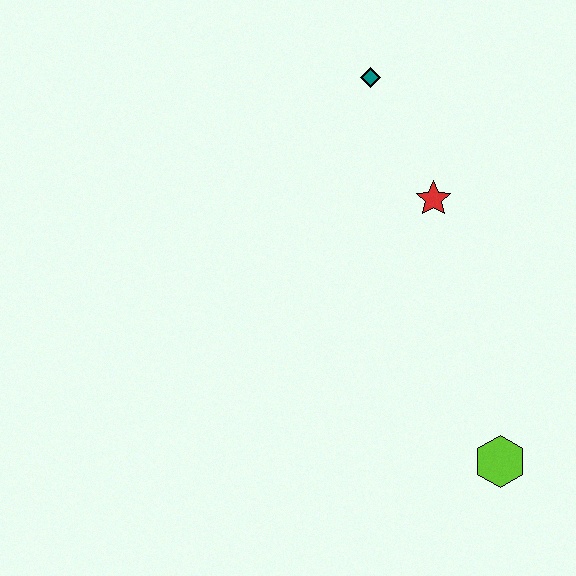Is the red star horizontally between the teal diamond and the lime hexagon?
Yes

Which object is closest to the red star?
The teal diamond is closest to the red star.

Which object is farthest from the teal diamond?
The lime hexagon is farthest from the teal diamond.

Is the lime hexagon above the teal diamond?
No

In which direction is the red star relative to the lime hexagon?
The red star is above the lime hexagon.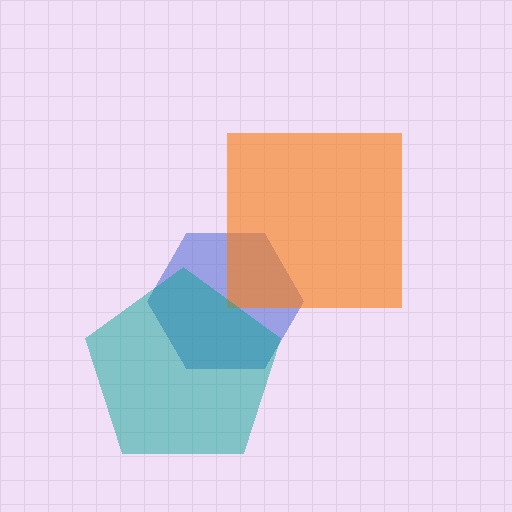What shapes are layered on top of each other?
The layered shapes are: a blue hexagon, an orange square, a teal pentagon.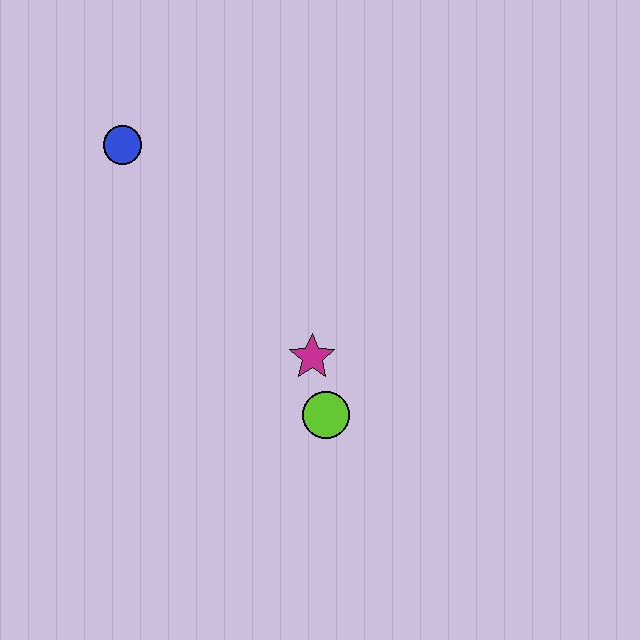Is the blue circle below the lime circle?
No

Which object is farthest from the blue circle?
The lime circle is farthest from the blue circle.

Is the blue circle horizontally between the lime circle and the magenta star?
No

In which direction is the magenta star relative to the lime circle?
The magenta star is above the lime circle.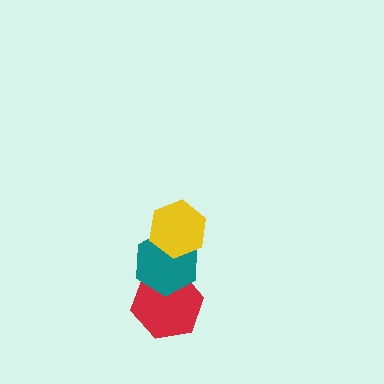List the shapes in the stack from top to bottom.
From top to bottom: the yellow hexagon, the teal hexagon, the red hexagon.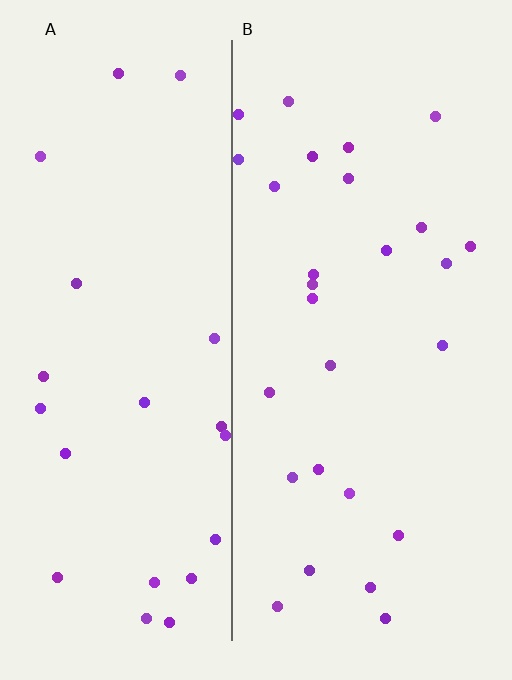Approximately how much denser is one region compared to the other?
Approximately 1.2× — region B over region A.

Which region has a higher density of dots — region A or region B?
B (the right).